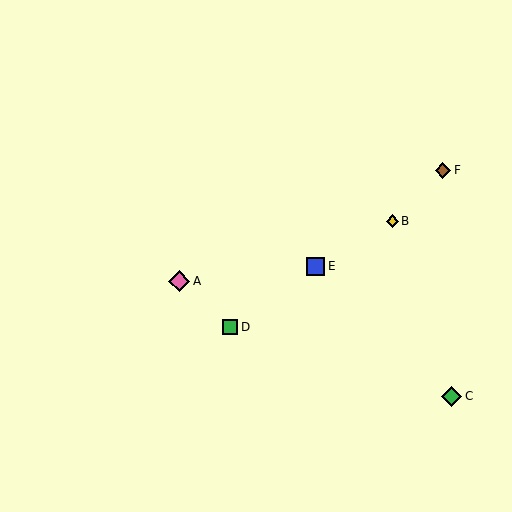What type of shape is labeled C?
Shape C is a green diamond.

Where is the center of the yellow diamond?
The center of the yellow diamond is at (392, 221).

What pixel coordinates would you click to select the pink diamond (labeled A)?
Click at (179, 281) to select the pink diamond A.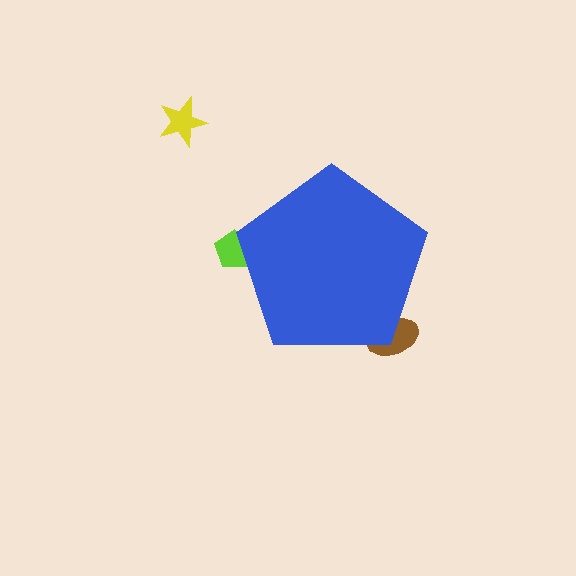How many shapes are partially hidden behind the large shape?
2 shapes are partially hidden.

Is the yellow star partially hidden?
No, the yellow star is fully visible.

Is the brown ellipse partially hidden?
Yes, the brown ellipse is partially hidden behind the blue pentagon.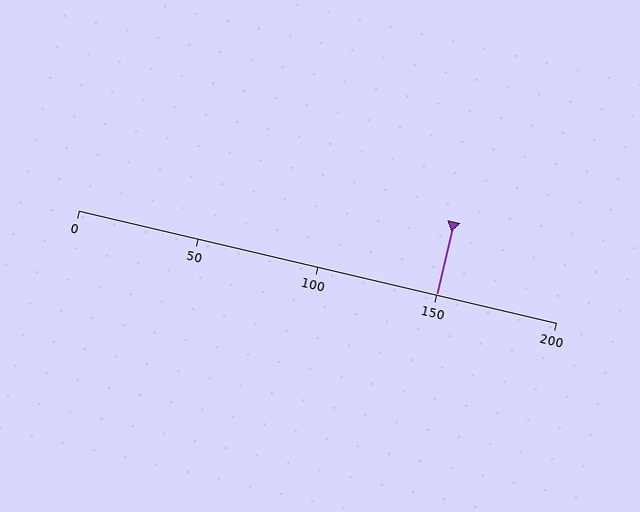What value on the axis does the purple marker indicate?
The marker indicates approximately 150.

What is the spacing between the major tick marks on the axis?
The major ticks are spaced 50 apart.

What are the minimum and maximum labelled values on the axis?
The axis runs from 0 to 200.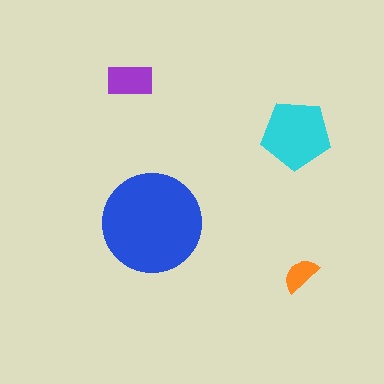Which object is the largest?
The blue circle.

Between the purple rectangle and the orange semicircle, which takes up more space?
The purple rectangle.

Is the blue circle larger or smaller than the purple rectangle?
Larger.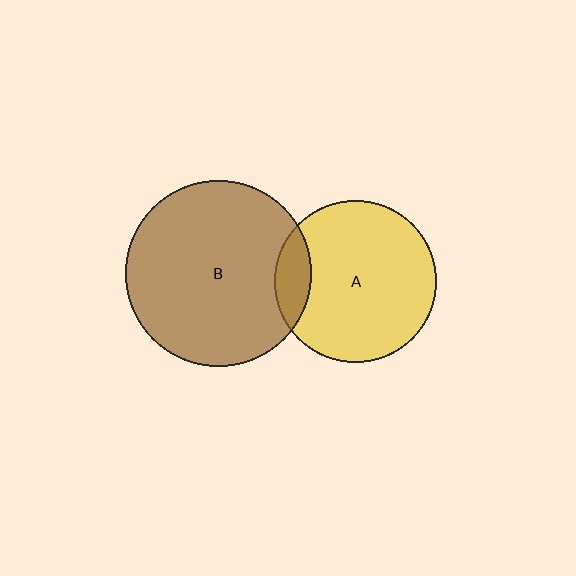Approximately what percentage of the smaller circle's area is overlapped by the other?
Approximately 15%.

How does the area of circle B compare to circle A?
Approximately 1.3 times.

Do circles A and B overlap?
Yes.